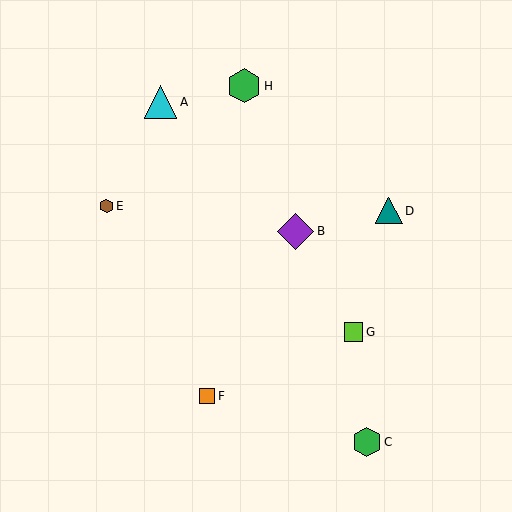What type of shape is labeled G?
Shape G is a lime square.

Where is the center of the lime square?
The center of the lime square is at (353, 332).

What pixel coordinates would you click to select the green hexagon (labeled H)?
Click at (244, 86) to select the green hexagon H.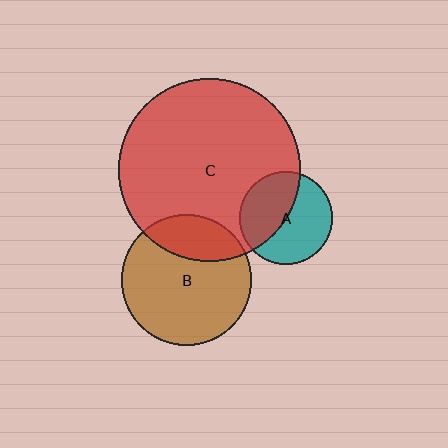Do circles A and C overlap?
Yes.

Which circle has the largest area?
Circle C (red).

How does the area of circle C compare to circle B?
Approximately 2.0 times.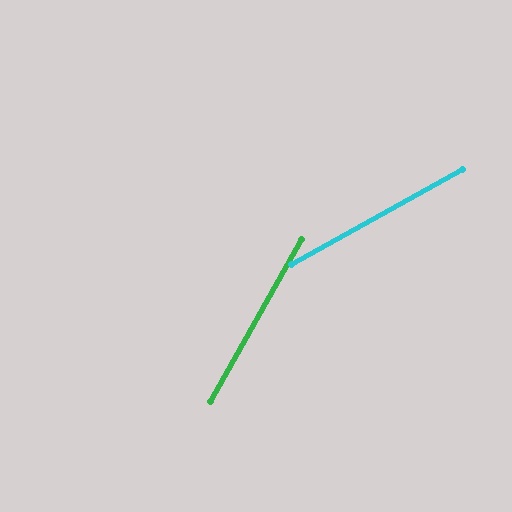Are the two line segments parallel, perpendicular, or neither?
Neither parallel nor perpendicular — they differ by about 32°.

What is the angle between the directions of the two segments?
Approximately 32 degrees.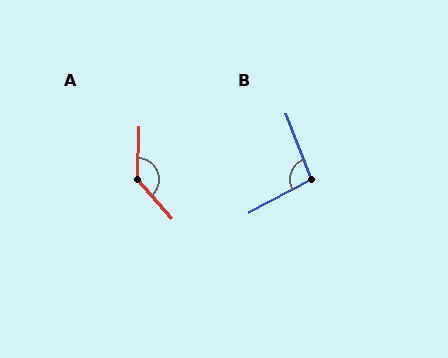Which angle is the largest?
A, at approximately 137 degrees.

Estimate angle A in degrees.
Approximately 137 degrees.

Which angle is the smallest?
B, at approximately 97 degrees.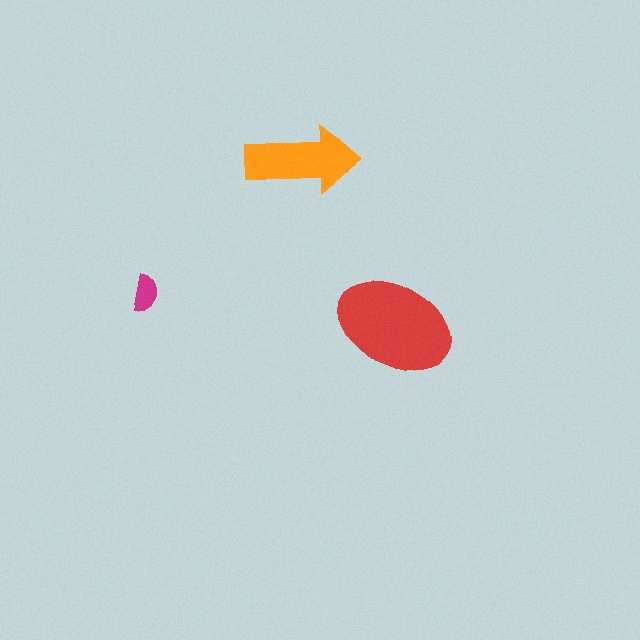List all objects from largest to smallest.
The red ellipse, the orange arrow, the magenta semicircle.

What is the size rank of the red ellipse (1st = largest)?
1st.